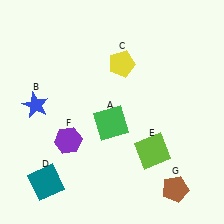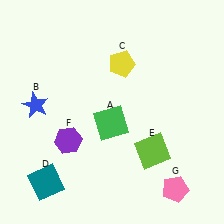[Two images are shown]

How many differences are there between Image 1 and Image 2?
There is 1 difference between the two images.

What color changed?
The pentagon (G) changed from brown in Image 1 to pink in Image 2.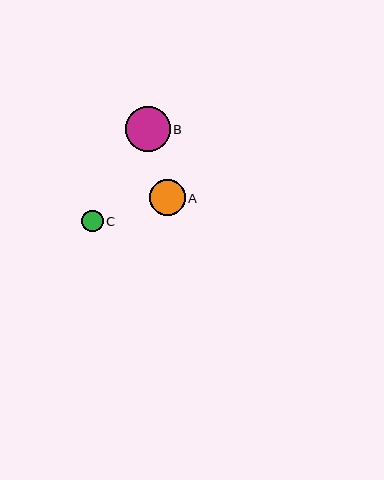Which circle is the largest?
Circle B is the largest with a size of approximately 44 pixels.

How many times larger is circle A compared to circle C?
Circle A is approximately 1.6 times the size of circle C.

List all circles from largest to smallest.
From largest to smallest: B, A, C.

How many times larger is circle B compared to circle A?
Circle B is approximately 1.3 times the size of circle A.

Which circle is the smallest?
Circle C is the smallest with a size of approximately 22 pixels.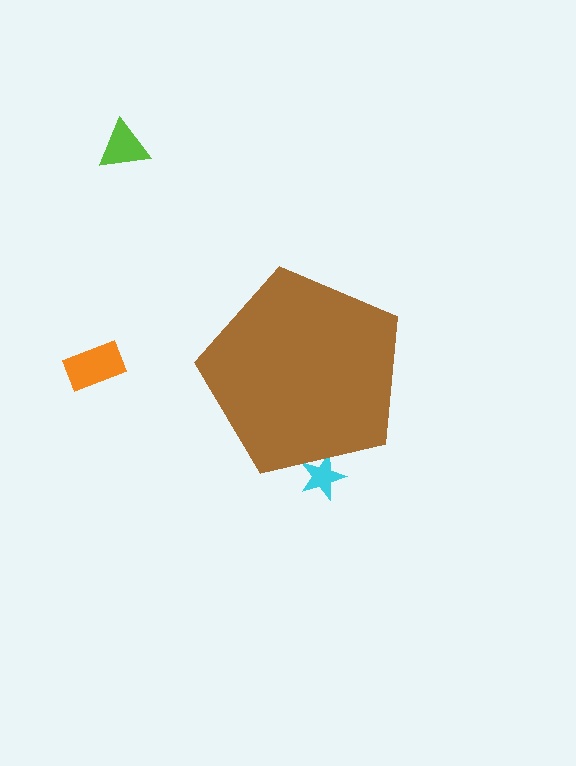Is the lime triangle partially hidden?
No, the lime triangle is fully visible.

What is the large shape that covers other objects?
A brown pentagon.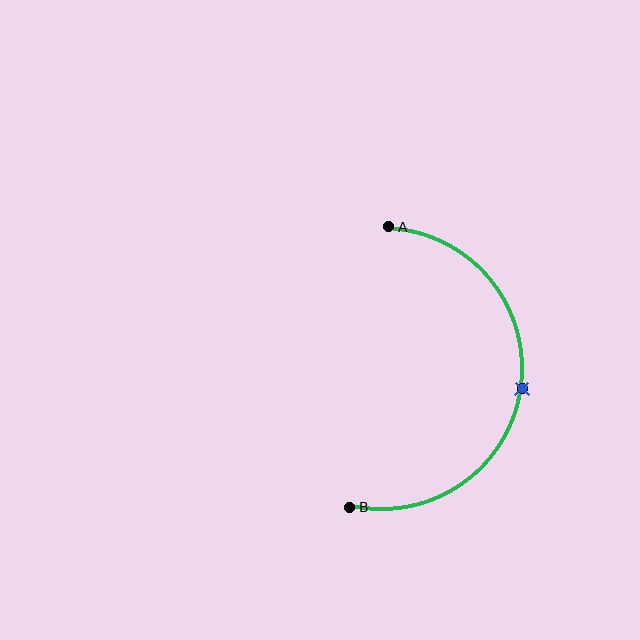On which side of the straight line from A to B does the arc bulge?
The arc bulges to the right of the straight line connecting A and B.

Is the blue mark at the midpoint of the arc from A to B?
Yes. The blue mark lies on the arc at equal arc-length from both A and B — it is the arc midpoint.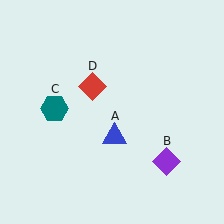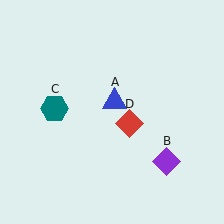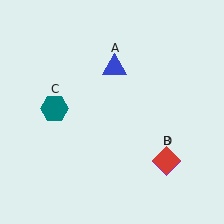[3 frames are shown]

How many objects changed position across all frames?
2 objects changed position: blue triangle (object A), red diamond (object D).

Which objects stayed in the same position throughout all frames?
Purple diamond (object B) and teal hexagon (object C) remained stationary.